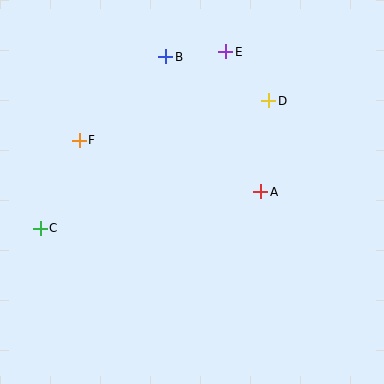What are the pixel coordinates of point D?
Point D is at (269, 101).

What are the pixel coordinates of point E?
Point E is at (226, 52).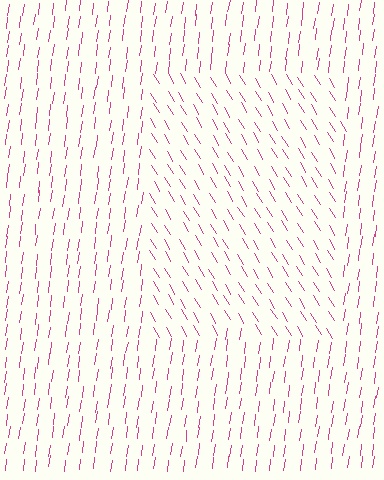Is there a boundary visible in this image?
Yes, there is a texture boundary formed by a change in line orientation.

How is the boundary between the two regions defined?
The boundary is defined purely by a change in line orientation (approximately 39 degrees difference). All lines are the same color and thickness.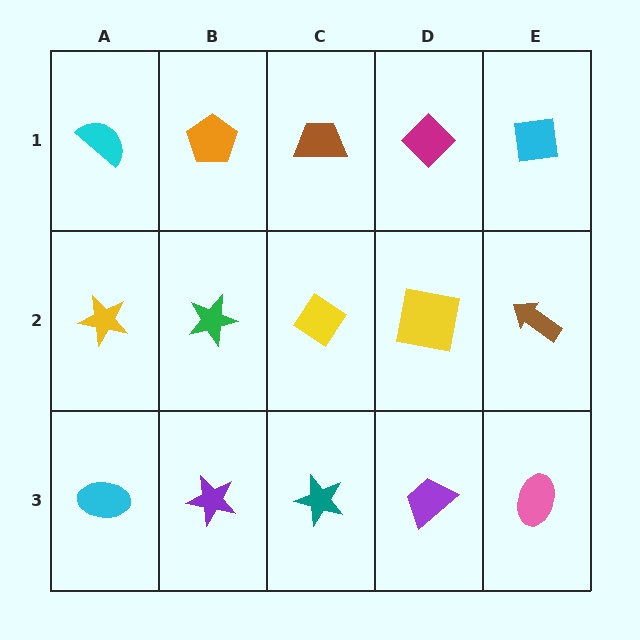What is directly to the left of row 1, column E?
A magenta diamond.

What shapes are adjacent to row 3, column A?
A yellow star (row 2, column A), a purple star (row 3, column B).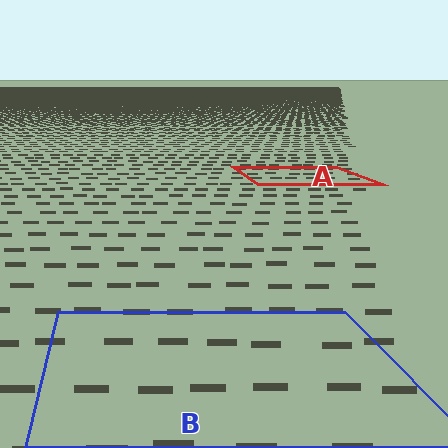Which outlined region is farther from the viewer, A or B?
Region A is farther from the viewer — the texture elements inside it appear smaller and more densely packed.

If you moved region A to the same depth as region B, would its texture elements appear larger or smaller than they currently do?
They would appear larger. At a closer depth, the same texture elements are projected at a bigger on-screen size.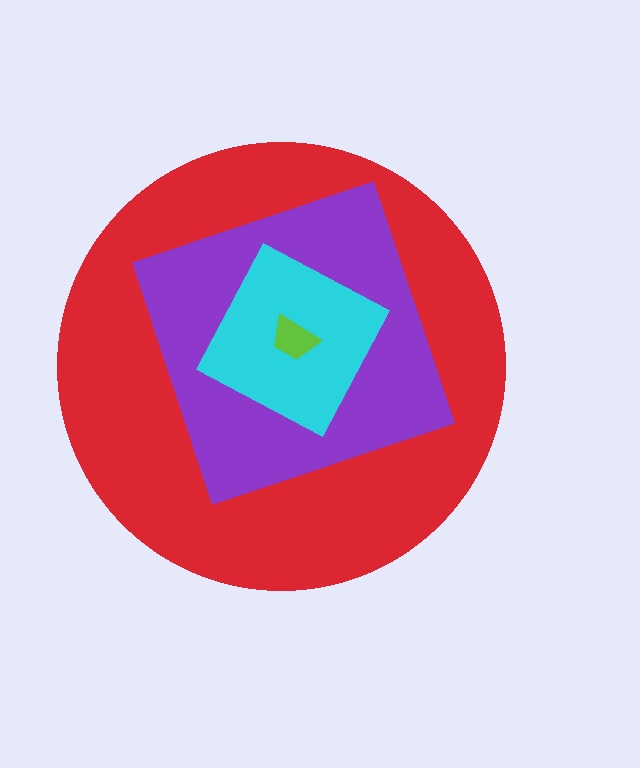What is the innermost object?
The lime trapezoid.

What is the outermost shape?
The red circle.